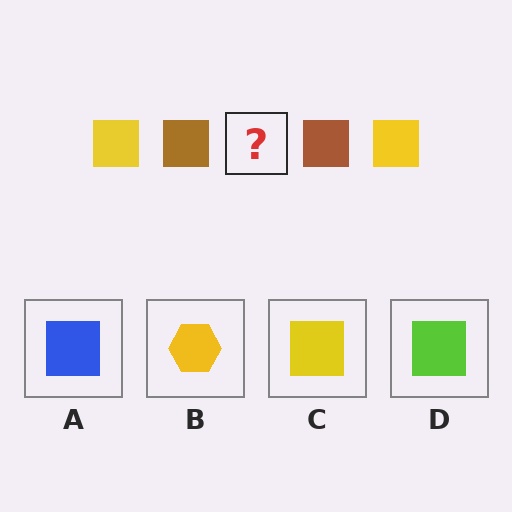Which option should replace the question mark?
Option C.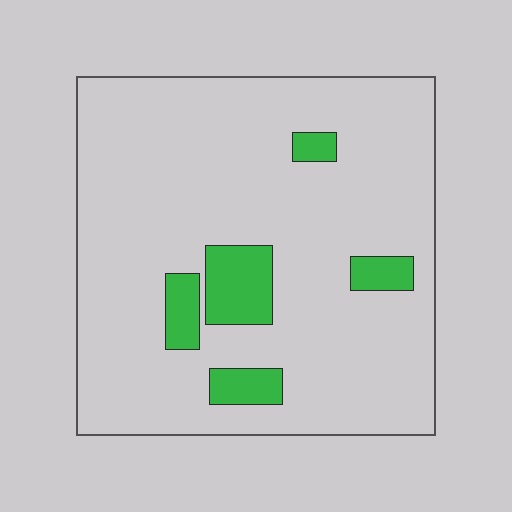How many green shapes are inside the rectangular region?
5.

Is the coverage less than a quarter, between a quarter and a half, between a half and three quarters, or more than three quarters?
Less than a quarter.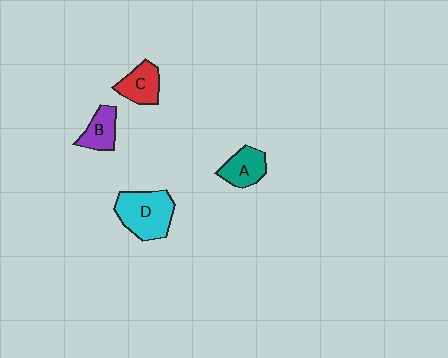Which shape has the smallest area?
Shape B (purple).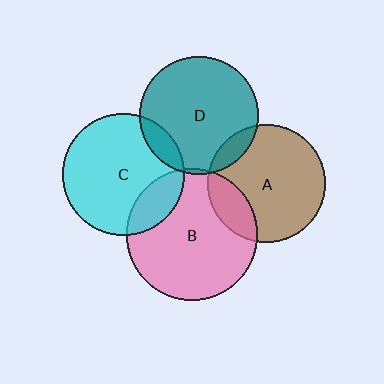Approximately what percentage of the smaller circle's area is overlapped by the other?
Approximately 20%.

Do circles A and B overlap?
Yes.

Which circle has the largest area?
Circle B (pink).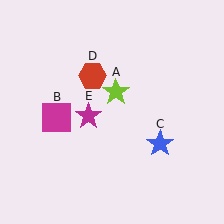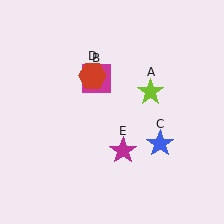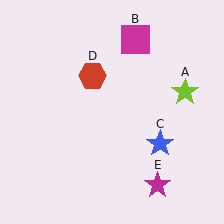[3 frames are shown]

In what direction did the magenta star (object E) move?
The magenta star (object E) moved down and to the right.